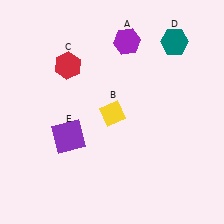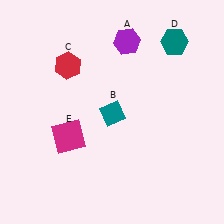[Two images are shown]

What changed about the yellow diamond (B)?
In Image 1, B is yellow. In Image 2, it changed to teal.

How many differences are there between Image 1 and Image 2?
There are 2 differences between the two images.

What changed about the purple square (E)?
In Image 1, E is purple. In Image 2, it changed to magenta.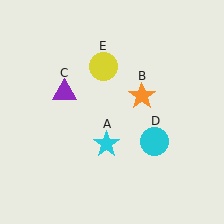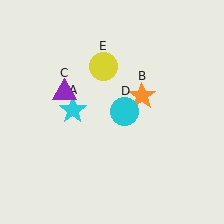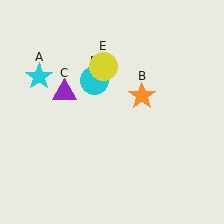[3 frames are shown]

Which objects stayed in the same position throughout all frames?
Orange star (object B) and purple triangle (object C) and yellow circle (object E) remained stationary.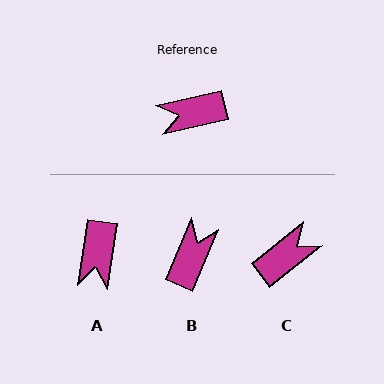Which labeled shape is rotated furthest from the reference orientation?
C, about 154 degrees away.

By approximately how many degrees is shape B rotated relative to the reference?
Approximately 126 degrees clockwise.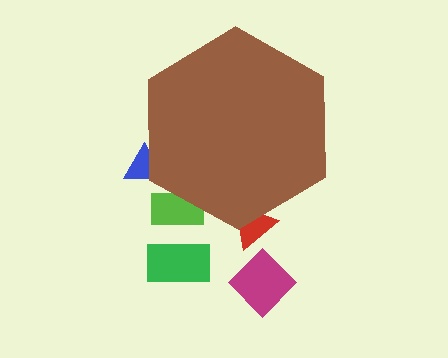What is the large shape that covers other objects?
A brown hexagon.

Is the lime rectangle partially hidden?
Yes, the lime rectangle is partially hidden behind the brown hexagon.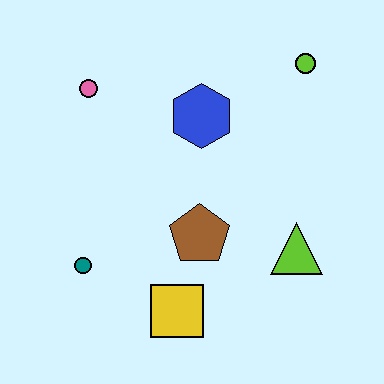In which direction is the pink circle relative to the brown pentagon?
The pink circle is above the brown pentagon.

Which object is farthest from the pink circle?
The lime triangle is farthest from the pink circle.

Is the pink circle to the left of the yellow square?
Yes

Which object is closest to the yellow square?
The brown pentagon is closest to the yellow square.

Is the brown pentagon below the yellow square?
No